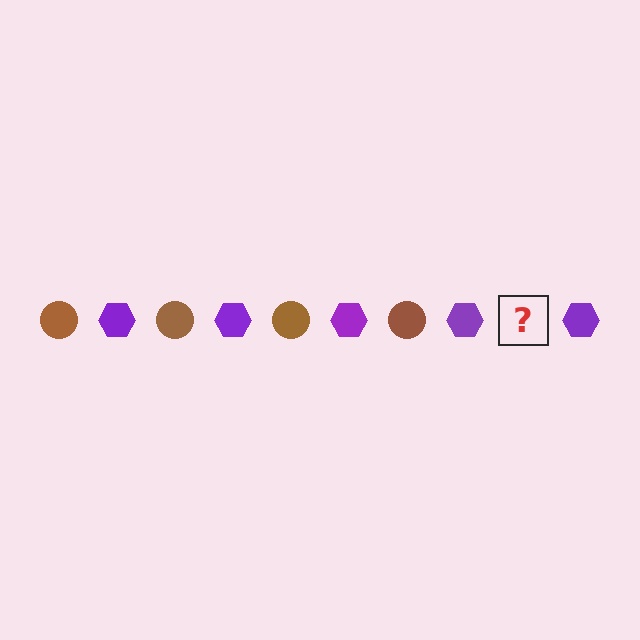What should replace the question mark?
The question mark should be replaced with a brown circle.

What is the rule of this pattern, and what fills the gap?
The rule is that the pattern alternates between brown circle and purple hexagon. The gap should be filled with a brown circle.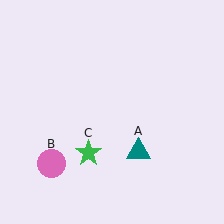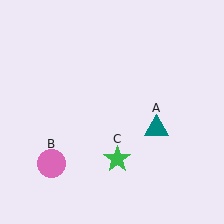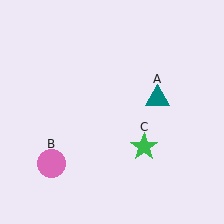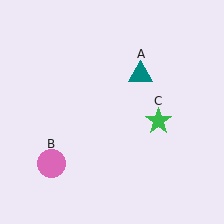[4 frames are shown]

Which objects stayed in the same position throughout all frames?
Pink circle (object B) remained stationary.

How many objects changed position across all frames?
2 objects changed position: teal triangle (object A), green star (object C).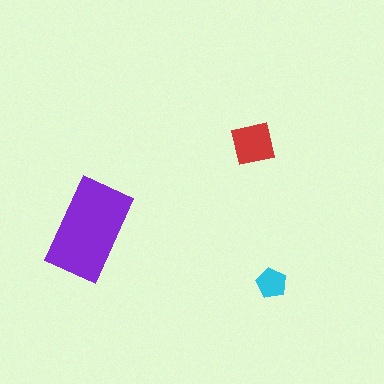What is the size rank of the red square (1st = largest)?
2nd.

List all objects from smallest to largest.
The cyan pentagon, the red square, the purple rectangle.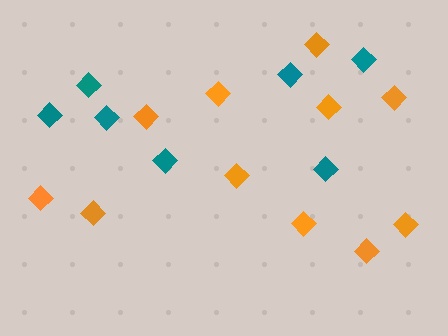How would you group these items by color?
There are 2 groups: one group of orange diamonds (11) and one group of teal diamonds (7).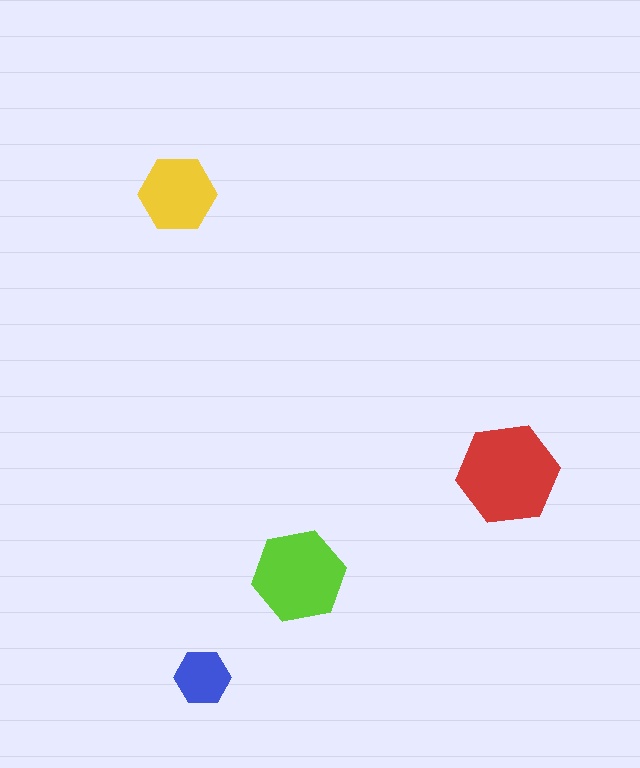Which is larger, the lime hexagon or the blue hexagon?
The lime one.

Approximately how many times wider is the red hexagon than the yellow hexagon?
About 1.5 times wider.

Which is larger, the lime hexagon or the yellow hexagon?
The lime one.